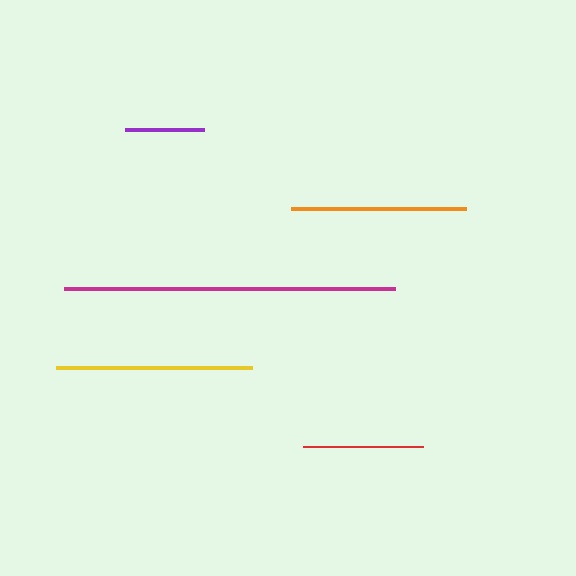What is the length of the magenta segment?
The magenta segment is approximately 330 pixels long.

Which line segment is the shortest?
The purple line is the shortest at approximately 79 pixels.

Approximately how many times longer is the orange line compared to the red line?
The orange line is approximately 1.5 times the length of the red line.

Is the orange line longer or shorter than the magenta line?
The magenta line is longer than the orange line.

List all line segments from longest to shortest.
From longest to shortest: magenta, yellow, orange, red, purple.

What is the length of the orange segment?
The orange segment is approximately 175 pixels long.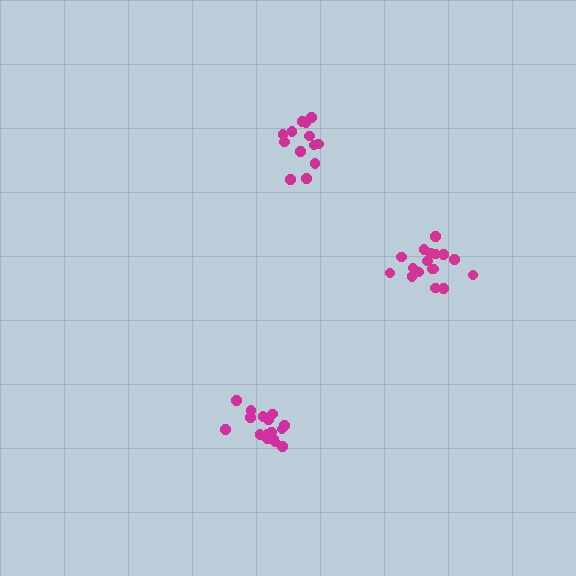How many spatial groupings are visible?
There are 3 spatial groupings.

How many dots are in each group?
Group 1: 13 dots, Group 2: 17 dots, Group 3: 17 dots (47 total).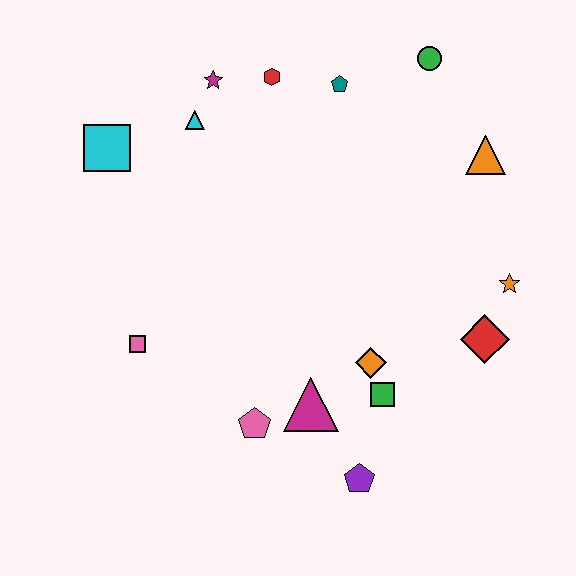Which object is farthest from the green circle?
The purple pentagon is farthest from the green circle.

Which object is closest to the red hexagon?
The magenta star is closest to the red hexagon.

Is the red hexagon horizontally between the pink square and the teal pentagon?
Yes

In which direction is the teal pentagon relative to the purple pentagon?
The teal pentagon is above the purple pentagon.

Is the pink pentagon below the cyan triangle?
Yes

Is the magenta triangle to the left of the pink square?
No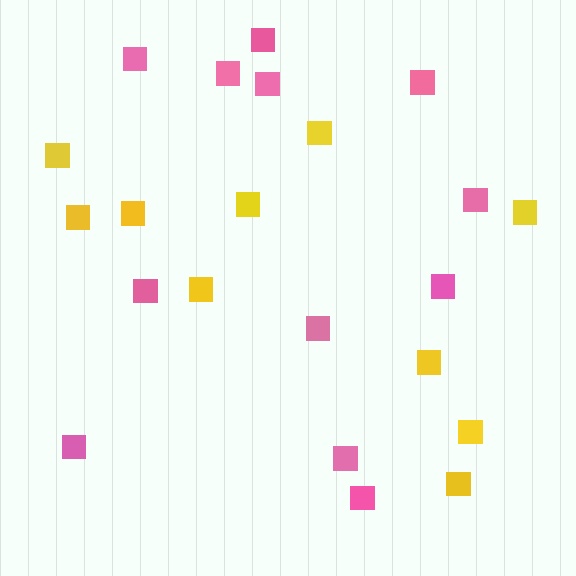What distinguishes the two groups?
There are 2 groups: one group of pink squares (12) and one group of yellow squares (10).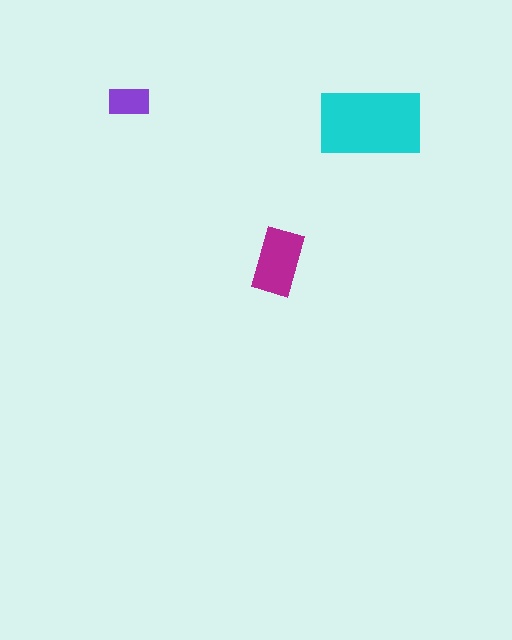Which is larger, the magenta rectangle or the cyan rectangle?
The cyan one.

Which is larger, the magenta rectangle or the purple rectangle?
The magenta one.